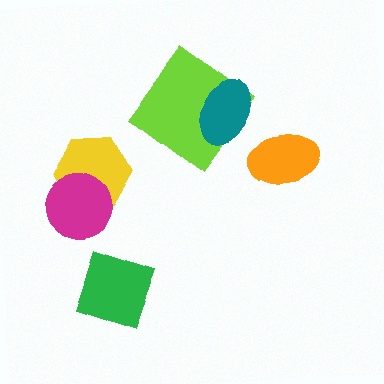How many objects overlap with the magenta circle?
1 object overlaps with the magenta circle.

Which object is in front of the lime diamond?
The teal ellipse is in front of the lime diamond.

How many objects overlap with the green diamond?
0 objects overlap with the green diamond.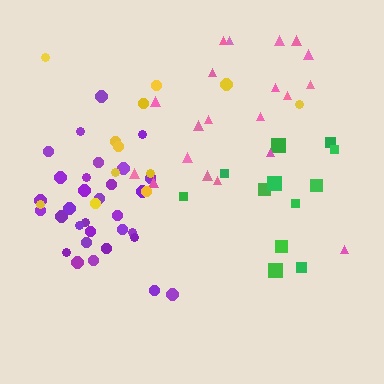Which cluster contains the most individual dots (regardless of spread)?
Purple (33).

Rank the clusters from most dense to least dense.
purple, pink, green, yellow.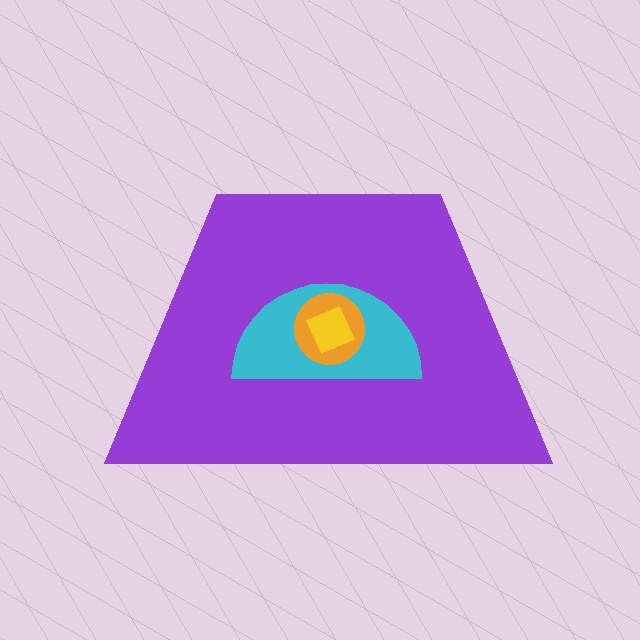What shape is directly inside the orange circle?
The yellow square.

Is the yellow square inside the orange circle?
Yes.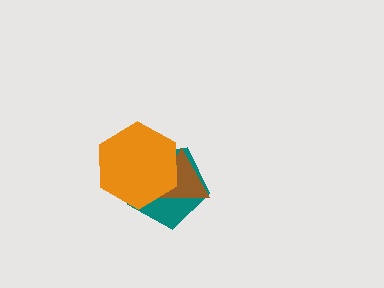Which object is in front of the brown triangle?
The orange hexagon is in front of the brown triangle.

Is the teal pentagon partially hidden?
Yes, it is partially covered by another shape.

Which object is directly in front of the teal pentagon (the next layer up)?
The brown triangle is directly in front of the teal pentagon.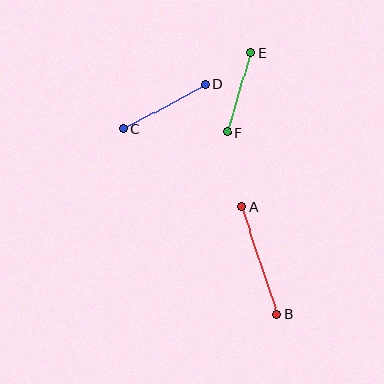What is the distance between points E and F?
The distance is approximately 83 pixels.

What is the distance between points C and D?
The distance is approximately 94 pixels.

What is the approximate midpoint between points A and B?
The midpoint is at approximately (259, 260) pixels.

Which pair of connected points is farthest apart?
Points A and B are farthest apart.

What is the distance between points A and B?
The distance is approximately 114 pixels.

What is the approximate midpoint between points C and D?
The midpoint is at approximately (164, 107) pixels.